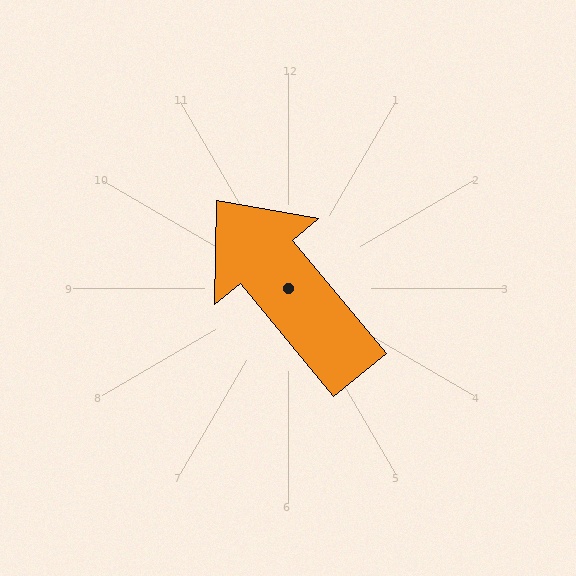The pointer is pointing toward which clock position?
Roughly 11 o'clock.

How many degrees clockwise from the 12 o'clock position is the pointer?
Approximately 321 degrees.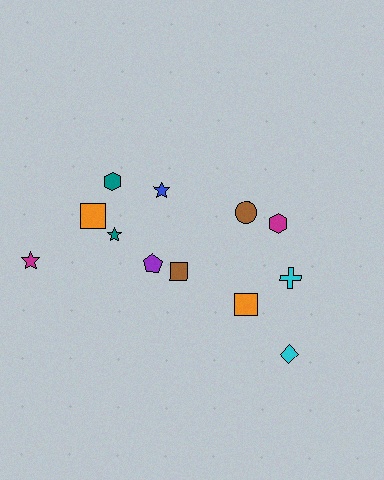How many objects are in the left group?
There are 7 objects.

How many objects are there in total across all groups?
There are 12 objects.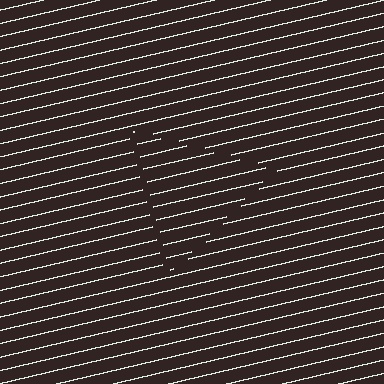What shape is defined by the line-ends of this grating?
An illusory triangle. The interior of the shape contains the same grating, shifted by half a period — the contour is defined by the phase discontinuity where line-ends from the inner and outer gratings abut.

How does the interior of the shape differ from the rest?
The interior of the shape contains the same grating, shifted by half a period — the contour is defined by the phase discontinuity where line-ends from the inner and outer gratings abut.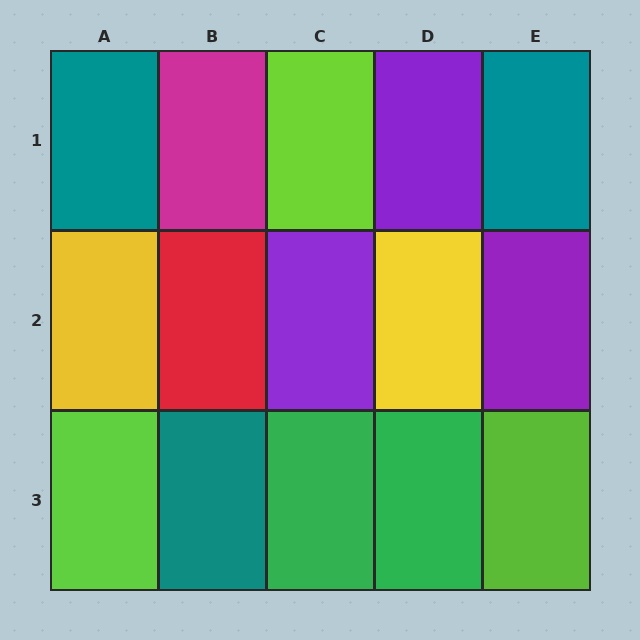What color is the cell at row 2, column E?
Purple.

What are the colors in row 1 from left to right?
Teal, magenta, lime, purple, teal.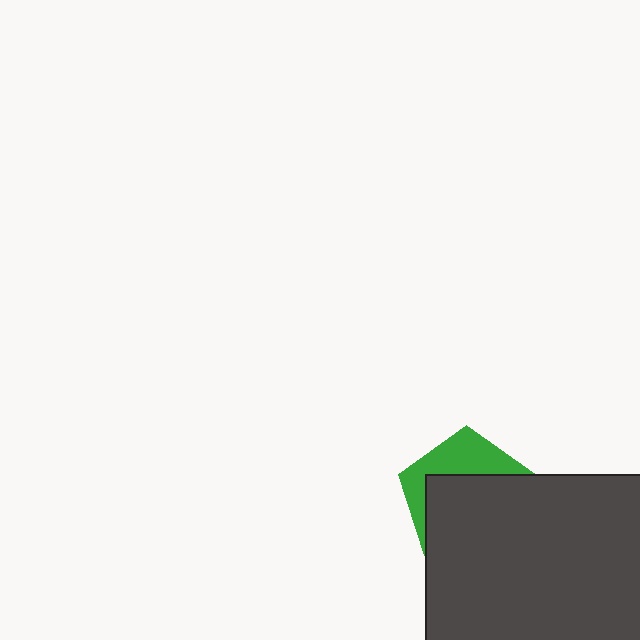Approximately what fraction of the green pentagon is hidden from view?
Roughly 64% of the green pentagon is hidden behind the dark gray rectangle.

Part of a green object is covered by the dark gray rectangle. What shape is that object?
It is a pentagon.